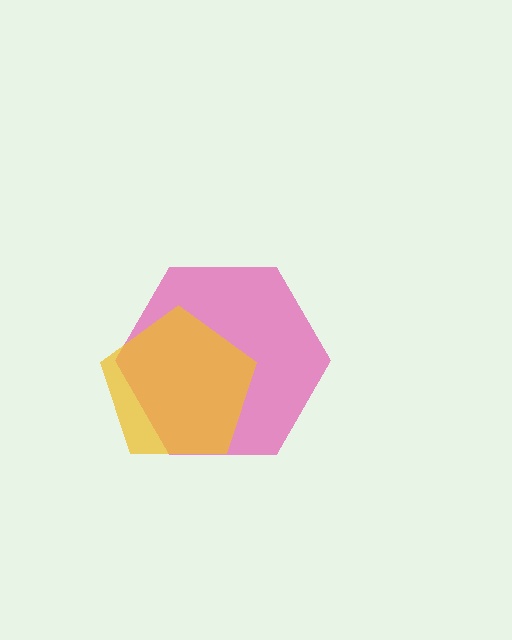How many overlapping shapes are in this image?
There are 2 overlapping shapes in the image.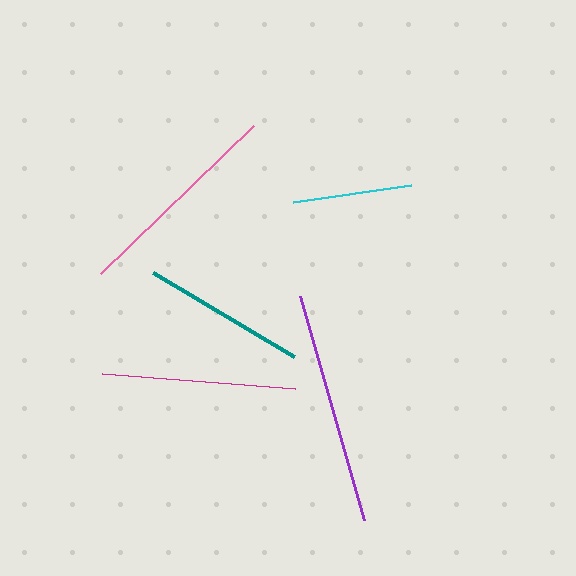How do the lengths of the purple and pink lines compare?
The purple and pink lines are approximately the same length.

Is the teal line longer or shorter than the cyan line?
The teal line is longer than the cyan line.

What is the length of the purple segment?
The purple segment is approximately 233 pixels long.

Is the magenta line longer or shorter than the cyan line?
The magenta line is longer than the cyan line.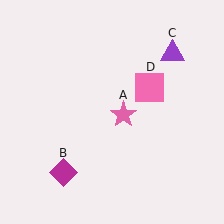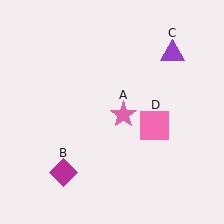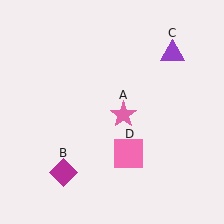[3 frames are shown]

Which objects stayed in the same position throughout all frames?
Pink star (object A) and magenta diamond (object B) and purple triangle (object C) remained stationary.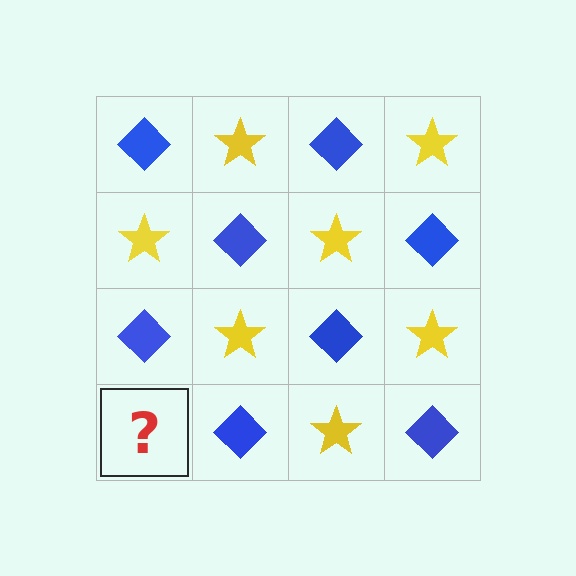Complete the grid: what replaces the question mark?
The question mark should be replaced with a yellow star.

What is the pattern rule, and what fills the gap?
The rule is that it alternates blue diamond and yellow star in a checkerboard pattern. The gap should be filled with a yellow star.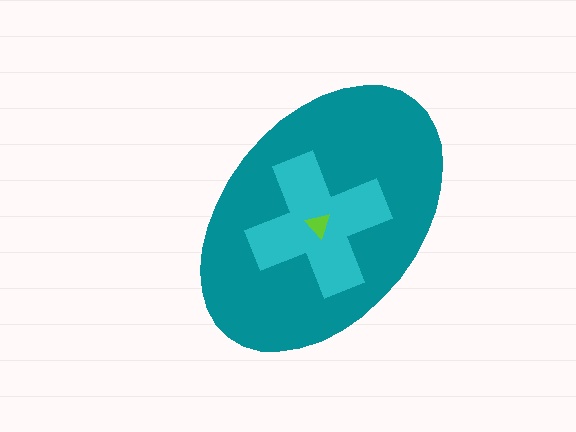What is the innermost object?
The lime triangle.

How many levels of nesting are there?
3.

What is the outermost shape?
The teal ellipse.